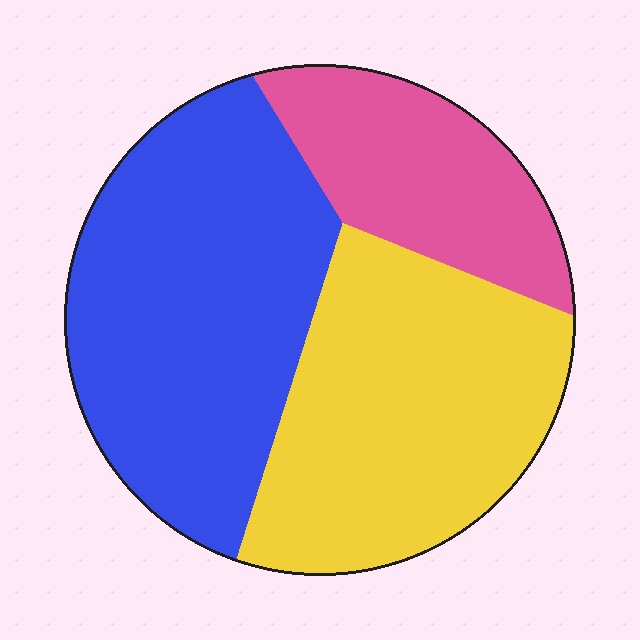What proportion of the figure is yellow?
Yellow takes up about three eighths (3/8) of the figure.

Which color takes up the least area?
Pink, at roughly 20%.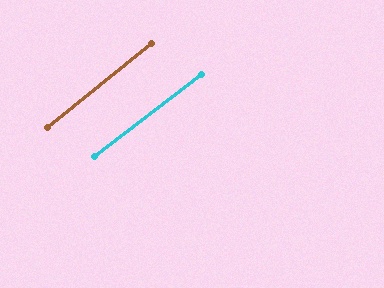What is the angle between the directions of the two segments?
Approximately 1 degree.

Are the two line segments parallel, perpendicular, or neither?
Parallel — their directions differ by only 1.5°.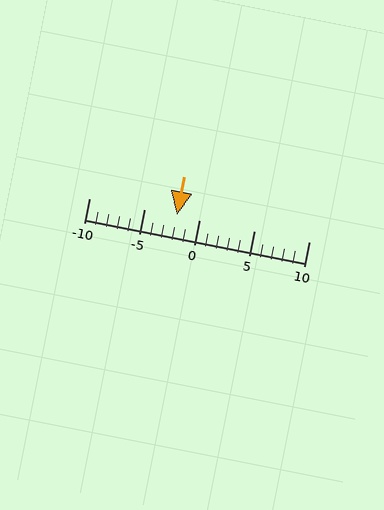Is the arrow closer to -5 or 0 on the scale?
The arrow is closer to 0.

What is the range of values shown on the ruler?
The ruler shows values from -10 to 10.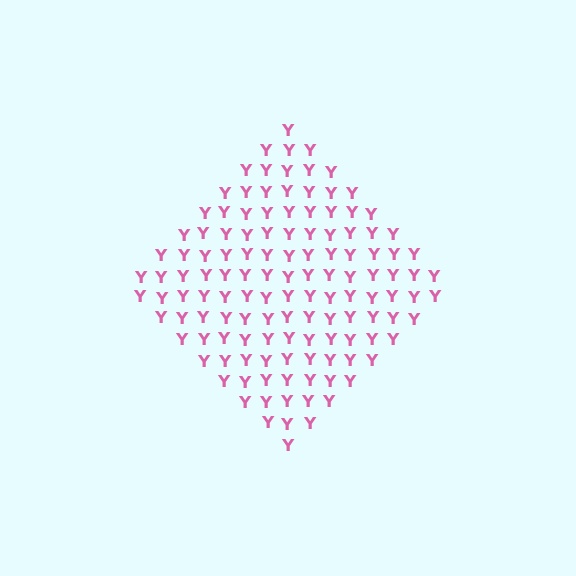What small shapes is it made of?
It is made of small letter Y's.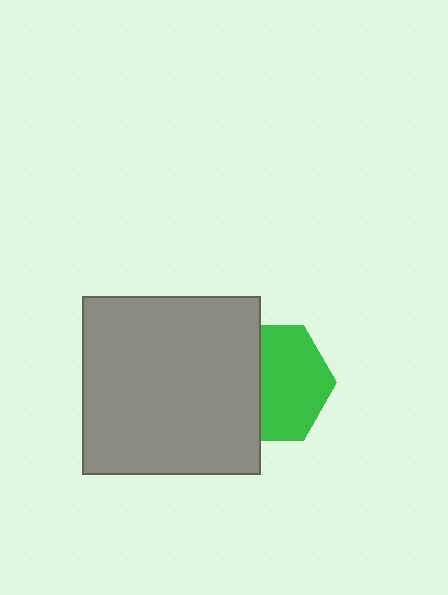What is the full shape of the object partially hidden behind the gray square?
The partially hidden object is a green hexagon.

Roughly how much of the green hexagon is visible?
About half of it is visible (roughly 58%).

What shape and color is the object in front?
The object in front is a gray square.